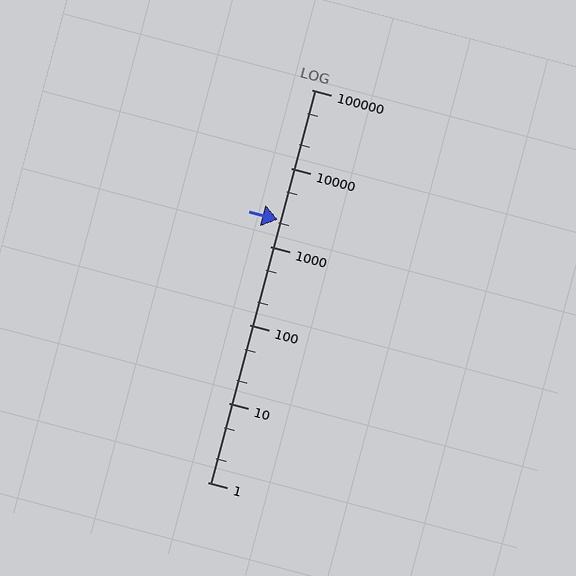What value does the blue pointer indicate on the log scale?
The pointer indicates approximately 2200.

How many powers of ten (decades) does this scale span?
The scale spans 5 decades, from 1 to 100000.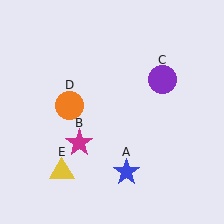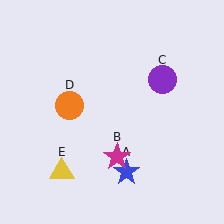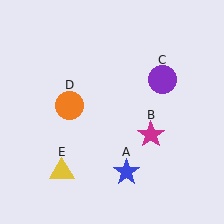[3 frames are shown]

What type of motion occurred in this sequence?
The magenta star (object B) rotated counterclockwise around the center of the scene.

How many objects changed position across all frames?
1 object changed position: magenta star (object B).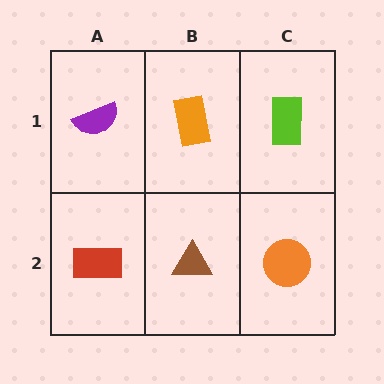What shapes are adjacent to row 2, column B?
An orange rectangle (row 1, column B), a red rectangle (row 2, column A), an orange circle (row 2, column C).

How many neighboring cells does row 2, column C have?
2.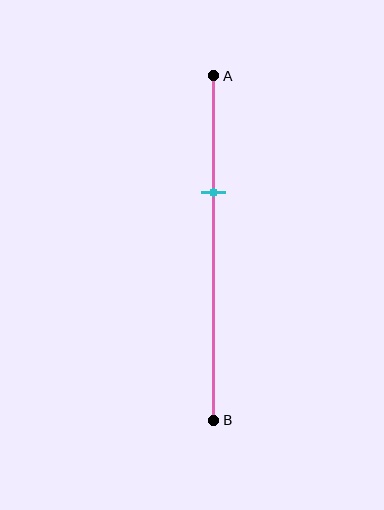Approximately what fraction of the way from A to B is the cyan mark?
The cyan mark is approximately 35% of the way from A to B.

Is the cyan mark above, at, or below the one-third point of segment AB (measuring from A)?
The cyan mark is approximately at the one-third point of segment AB.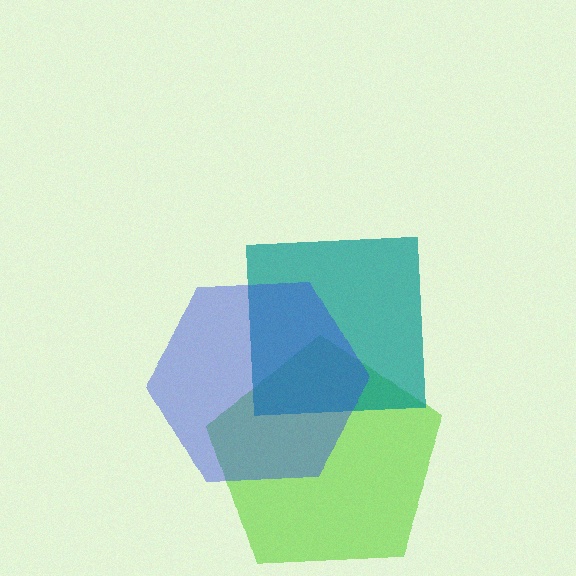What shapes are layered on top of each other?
The layered shapes are: a lime pentagon, a teal square, a blue hexagon.